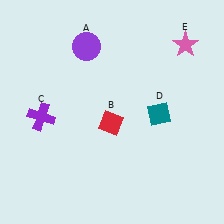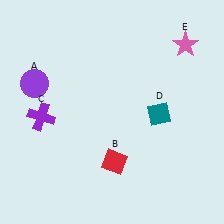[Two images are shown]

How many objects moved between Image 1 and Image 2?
2 objects moved between the two images.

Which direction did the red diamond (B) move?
The red diamond (B) moved down.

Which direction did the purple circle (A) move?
The purple circle (A) moved left.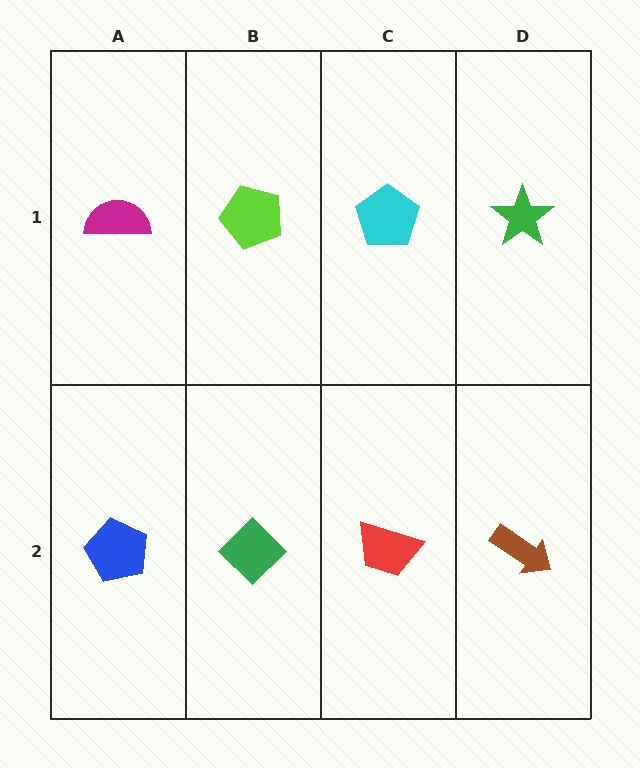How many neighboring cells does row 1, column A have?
2.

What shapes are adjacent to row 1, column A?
A blue pentagon (row 2, column A), a lime pentagon (row 1, column B).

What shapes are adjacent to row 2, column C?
A cyan pentagon (row 1, column C), a green diamond (row 2, column B), a brown arrow (row 2, column D).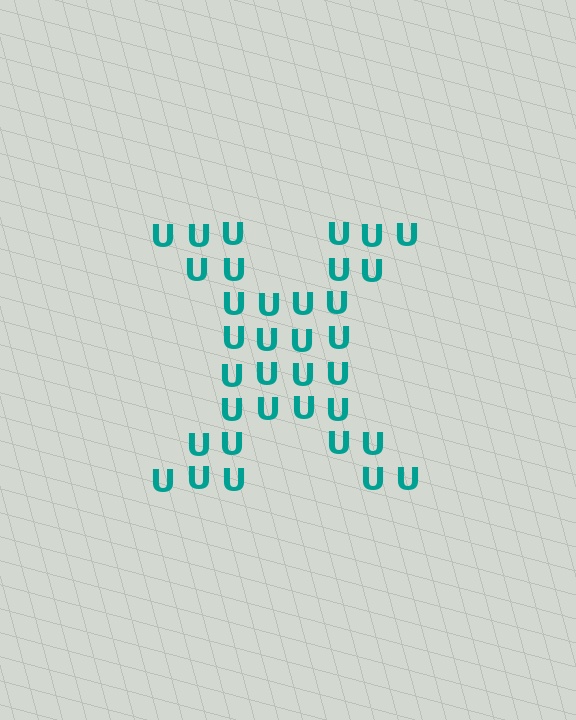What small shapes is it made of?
It is made of small letter U's.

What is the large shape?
The large shape is the letter X.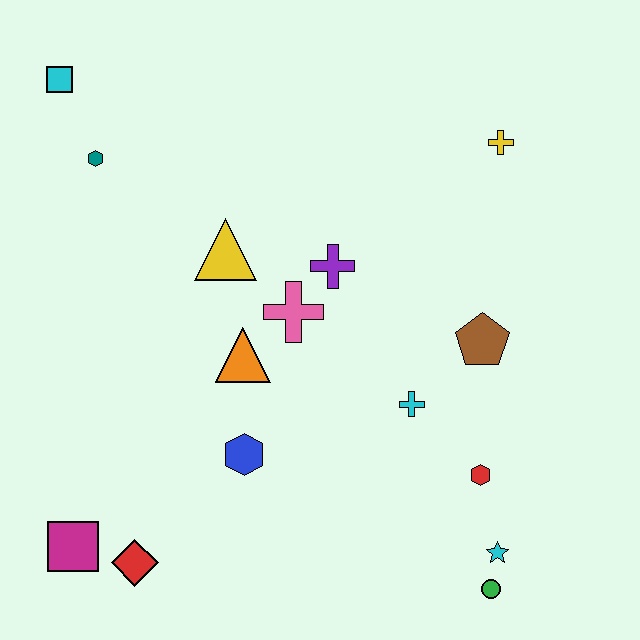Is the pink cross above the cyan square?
No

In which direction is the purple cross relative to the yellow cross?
The purple cross is to the left of the yellow cross.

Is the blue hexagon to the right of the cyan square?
Yes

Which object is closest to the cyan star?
The green circle is closest to the cyan star.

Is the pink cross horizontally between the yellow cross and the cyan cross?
No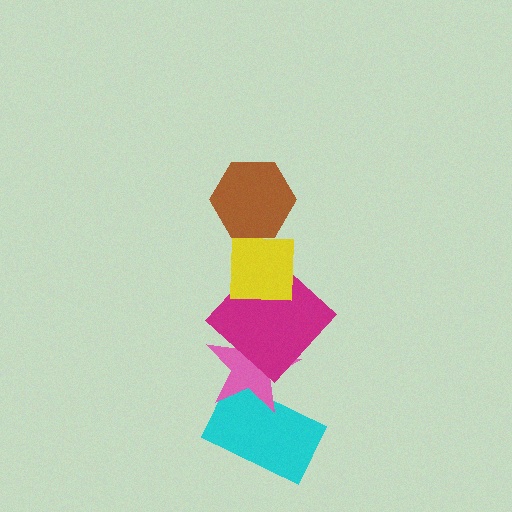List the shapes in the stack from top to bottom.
From top to bottom: the brown hexagon, the yellow square, the magenta diamond, the pink star, the cyan rectangle.